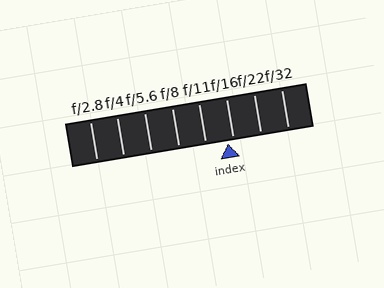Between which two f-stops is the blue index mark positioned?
The index mark is between f/11 and f/16.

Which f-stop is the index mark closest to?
The index mark is closest to f/16.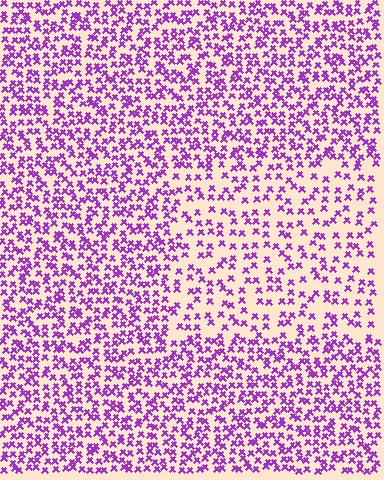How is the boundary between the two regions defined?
The boundary is defined by a change in element density (approximately 1.8x ratio). All elements are the same color, size, and shape.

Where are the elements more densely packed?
The elements are more densely packed outside the rectangle boundary.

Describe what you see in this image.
The image contains small purple elements arranged at two different densities. A rectangle-shaped region is visible where the elements are less densely packed than the surrounding area.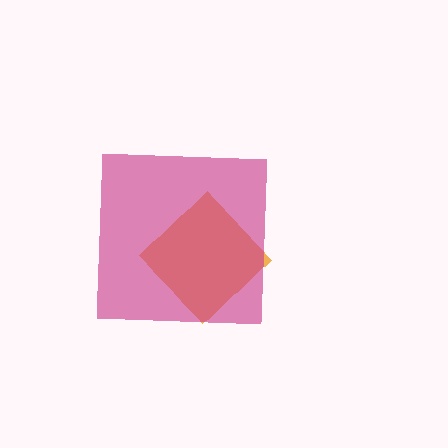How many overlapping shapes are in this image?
There are 2 overlapping shapes in the image.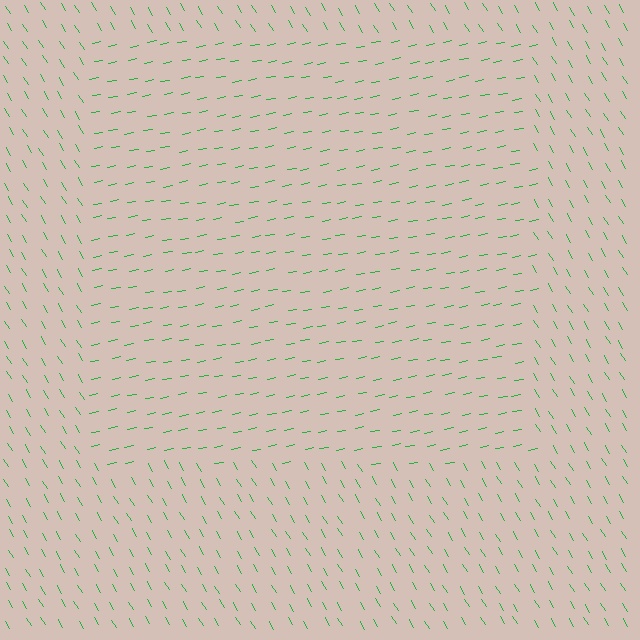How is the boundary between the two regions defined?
The boundary is defined purely by a change in line orientation (approximately 69 degrees difference). All lines are the same color and thickness.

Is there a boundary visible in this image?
Yes, there is a texture boundary formed by a change in line orientation.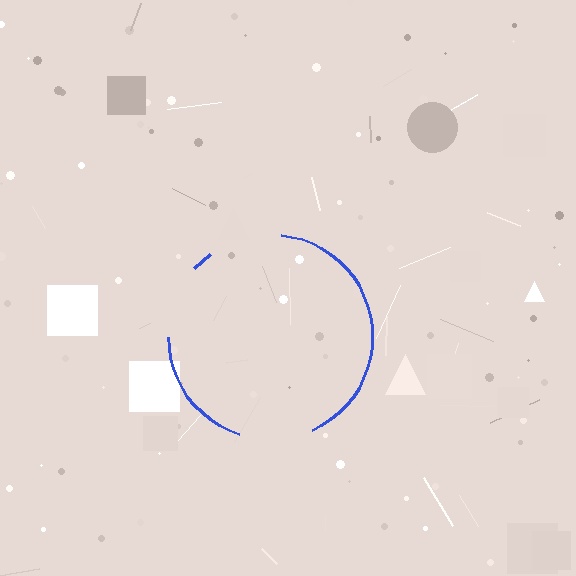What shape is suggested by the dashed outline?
The dashed outline suggests a circle.